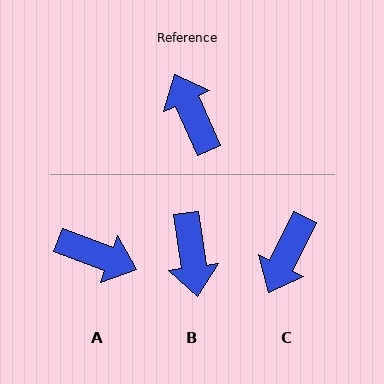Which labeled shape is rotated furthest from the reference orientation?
B, about 163 degrees away.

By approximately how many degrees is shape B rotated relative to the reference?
Approximately 163 degrees counter-clockwise.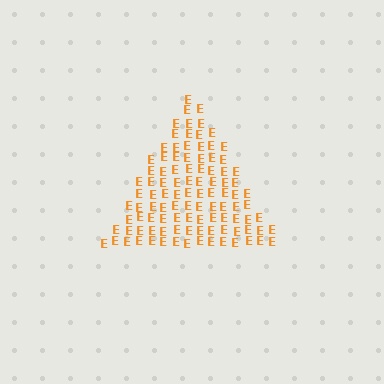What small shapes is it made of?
It is made of small letter E's.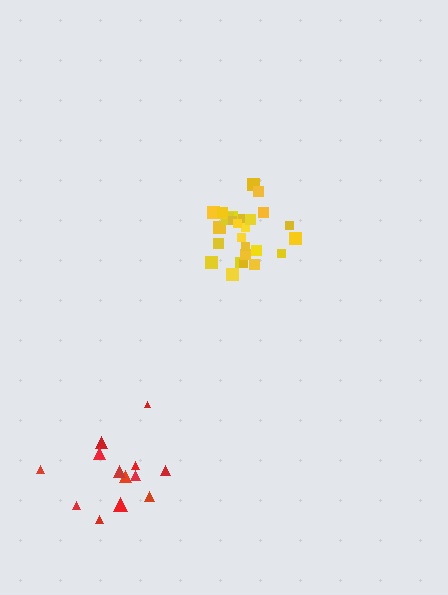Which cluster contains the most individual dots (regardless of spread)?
Yellow (27).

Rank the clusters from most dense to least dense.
yellow, red.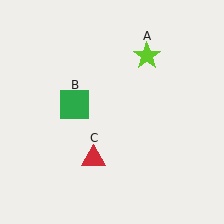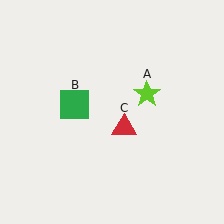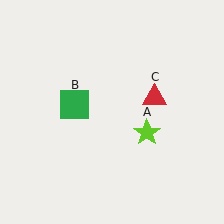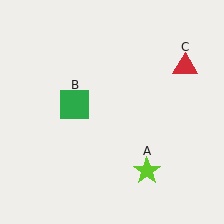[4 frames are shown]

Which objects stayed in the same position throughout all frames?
Green square (object B) remained stationary.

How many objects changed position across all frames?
2 objects changed position: lime star (object A), red triangle (object C).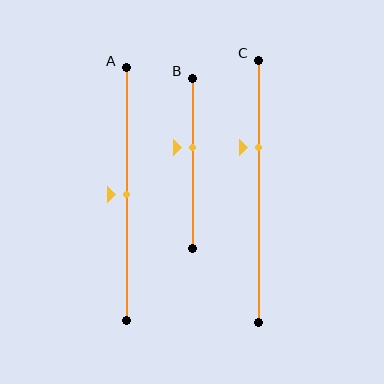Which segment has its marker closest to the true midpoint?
Segment A has its marker closest to the true midpoint.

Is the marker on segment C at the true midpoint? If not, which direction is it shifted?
No, the marker on segment C is shifted upward by about 17% of the segment length.